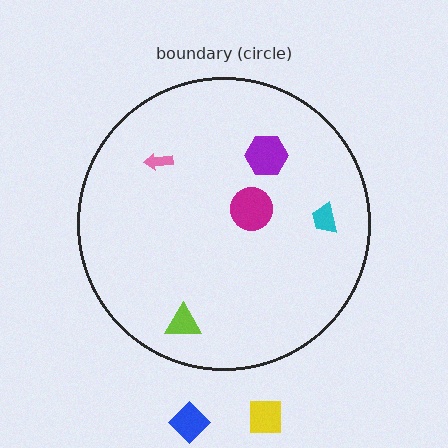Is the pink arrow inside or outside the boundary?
Inside.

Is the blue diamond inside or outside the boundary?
Outside.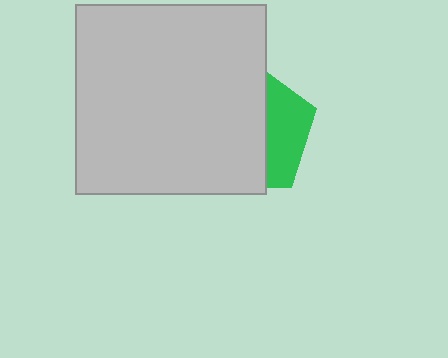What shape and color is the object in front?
The object in front is a light gray square.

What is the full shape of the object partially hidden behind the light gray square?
The partially hidden object is a green pentagon.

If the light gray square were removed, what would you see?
You would see the complete green pentagon.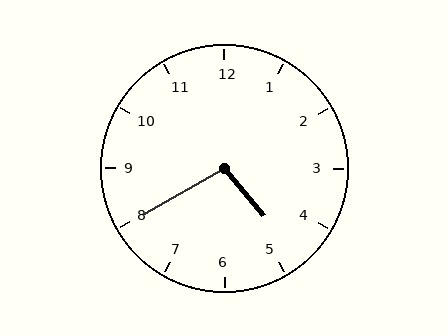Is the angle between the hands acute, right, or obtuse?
It is obtuse.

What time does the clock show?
4:40.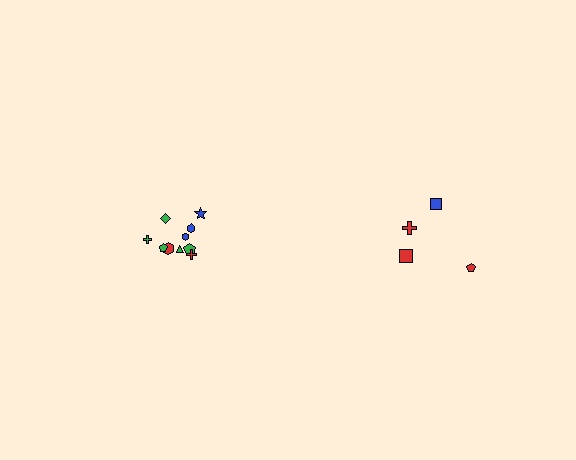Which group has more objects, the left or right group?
The left group.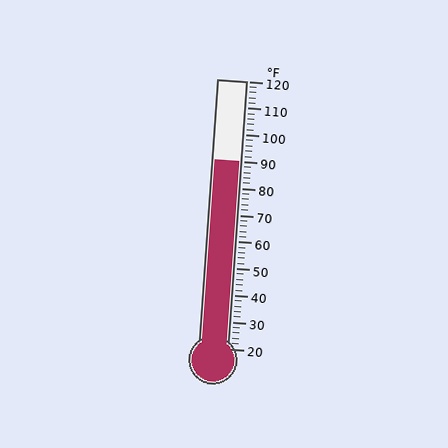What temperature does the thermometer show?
The thermometer shows approximately 90°F.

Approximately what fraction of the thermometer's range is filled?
The thermometer is filled to approximately 70% of its range.